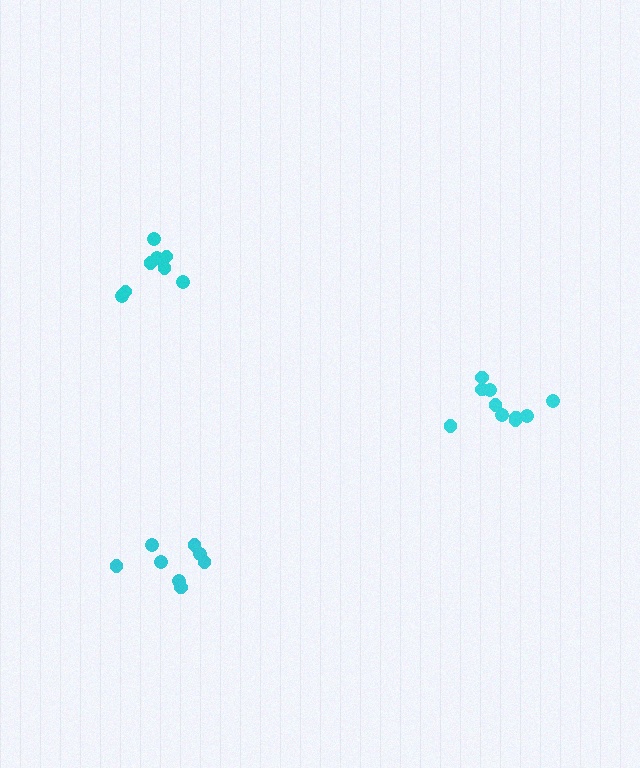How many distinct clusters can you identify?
There are 3 distinct clusters.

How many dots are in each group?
Group 1: 10 dots, Group 2: 8 dots, Group 3: 8 dots (26 total).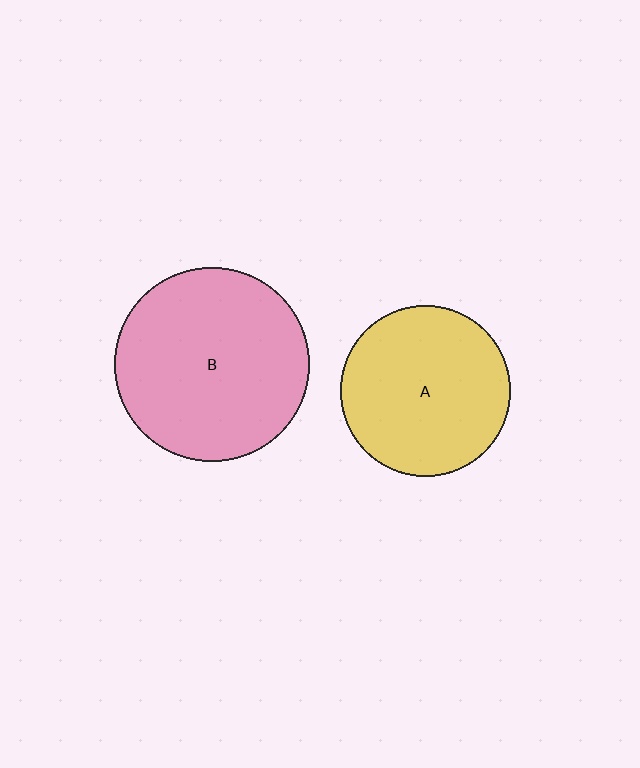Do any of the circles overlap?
No, none of the circles overlap.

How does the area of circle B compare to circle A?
Approximately 1.3 times.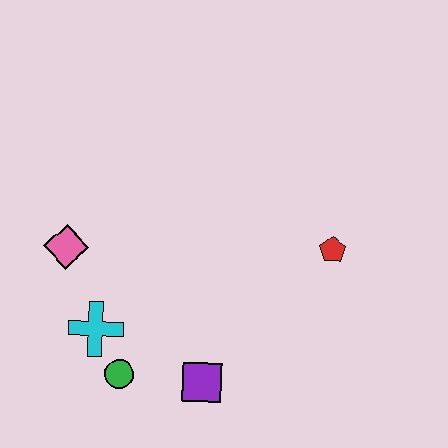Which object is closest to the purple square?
The green circle is closest to the purple square.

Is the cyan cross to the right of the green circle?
No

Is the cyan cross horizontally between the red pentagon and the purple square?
No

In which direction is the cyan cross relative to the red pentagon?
The cyan cross is to the left of the red pentagon.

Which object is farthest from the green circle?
The red pentagon is farthest from the green circle.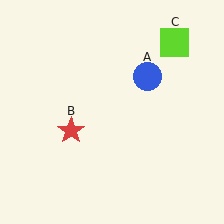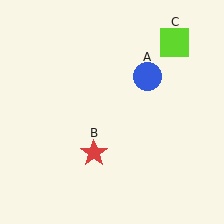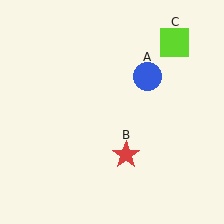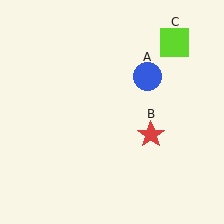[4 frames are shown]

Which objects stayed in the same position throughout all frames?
Blue circle (object A) and lime square (object C) remained stationary.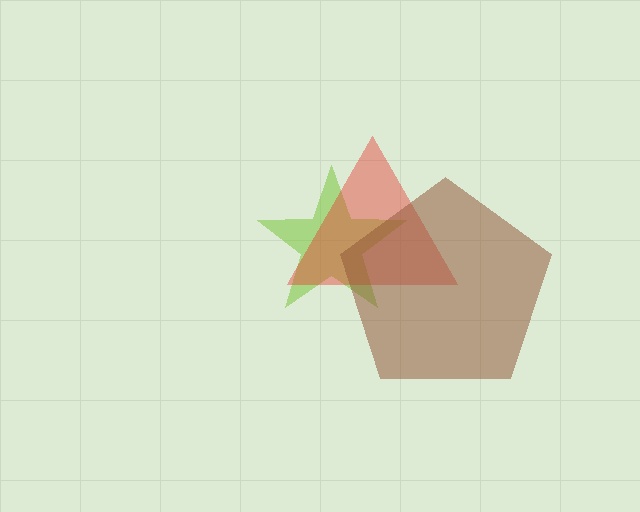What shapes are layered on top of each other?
The layered shapes are: a lime star, a red triangle, a brown pentagon.